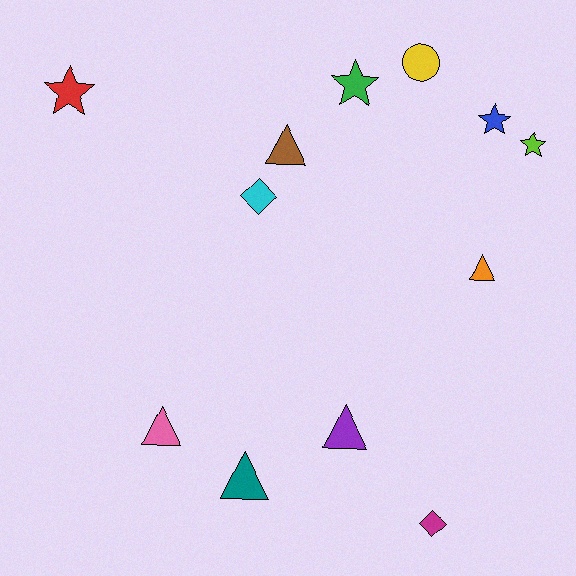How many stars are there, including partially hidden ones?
There are 4 stars.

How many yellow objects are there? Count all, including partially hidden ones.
There is 1 yellow object.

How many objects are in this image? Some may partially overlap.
There are 12 objects.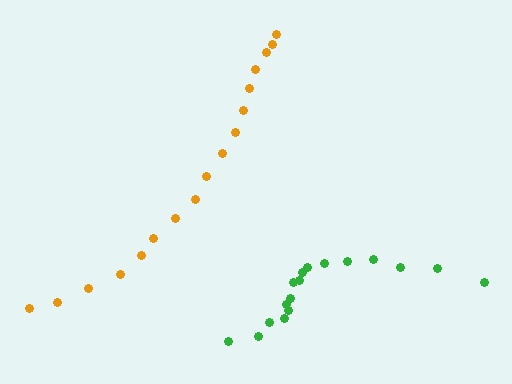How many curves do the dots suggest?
There are 2 distinct paths.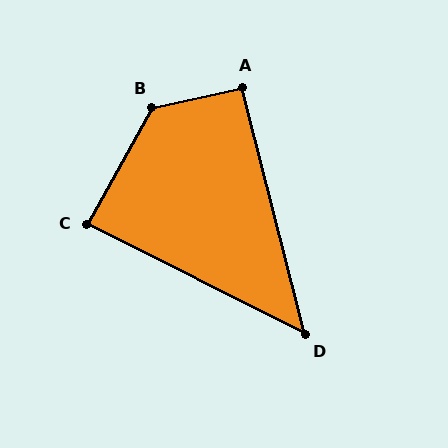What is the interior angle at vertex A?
Approximately 92 degrees (approximately right).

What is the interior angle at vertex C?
Approximately 88 degrees (approximately right).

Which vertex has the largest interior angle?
B, at approximately 131 degrees.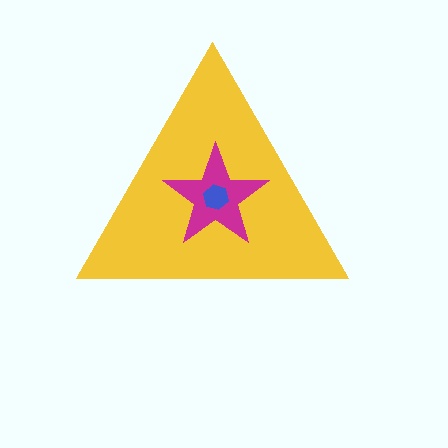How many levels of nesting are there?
3.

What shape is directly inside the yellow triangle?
The magenta star.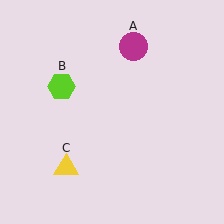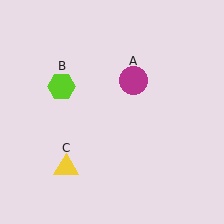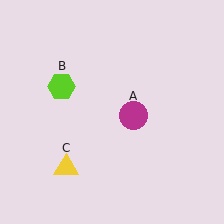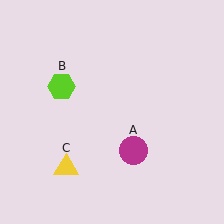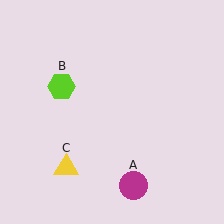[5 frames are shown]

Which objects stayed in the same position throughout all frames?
Lime hexagon (object B) and yellow triangle (object C) remained stationary.